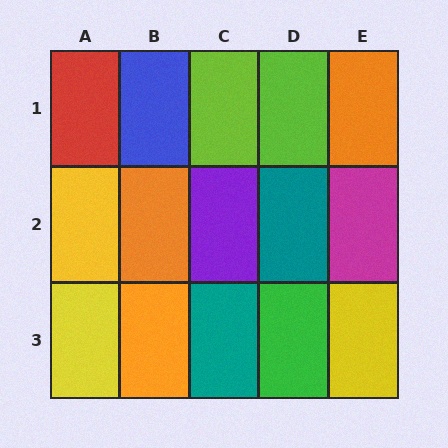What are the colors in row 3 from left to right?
Yellow, orange, teal, green, yellow.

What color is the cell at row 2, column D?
Teal.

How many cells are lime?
2 cells are lime.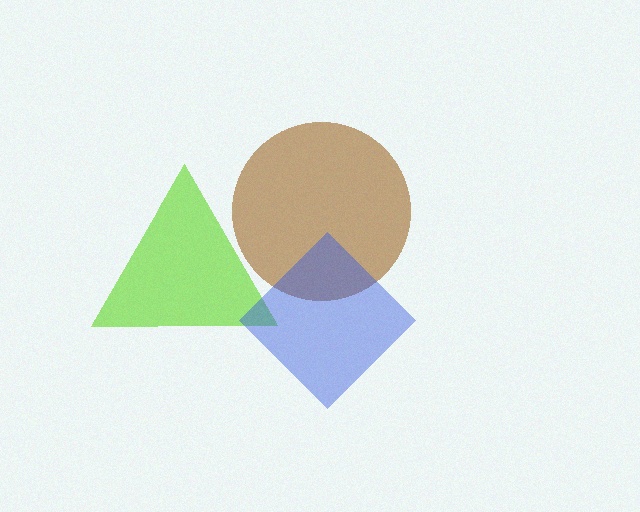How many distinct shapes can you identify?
There are 3 distinct shapes: a brown circle, a lime triangle, a blue diamond.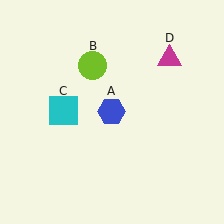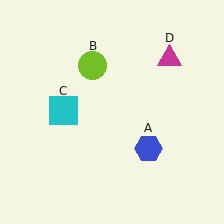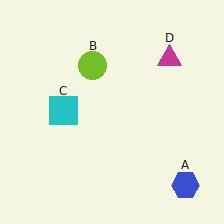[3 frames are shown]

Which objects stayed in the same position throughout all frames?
Lime circle (object B) and cyan square (object C) and magenta triangle (object D) remained stationary.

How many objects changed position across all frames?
1 object changed position: blue hexagon (object A).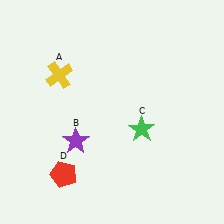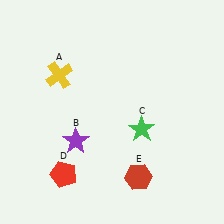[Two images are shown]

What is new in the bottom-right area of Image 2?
A red hexagon (E) was added in the bottom-right area of Image 2.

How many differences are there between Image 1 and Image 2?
There is 1 difference between the two images.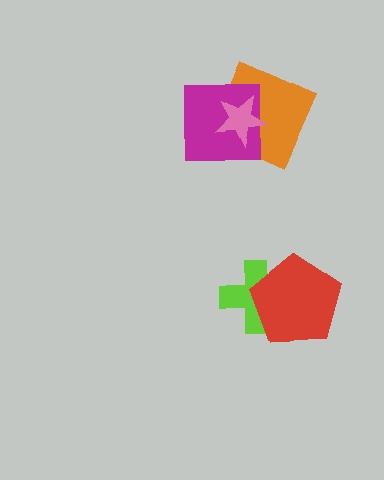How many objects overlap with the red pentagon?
1 object overlaps with the red pentagon.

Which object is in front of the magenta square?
The pink star is in front of the magenta square.